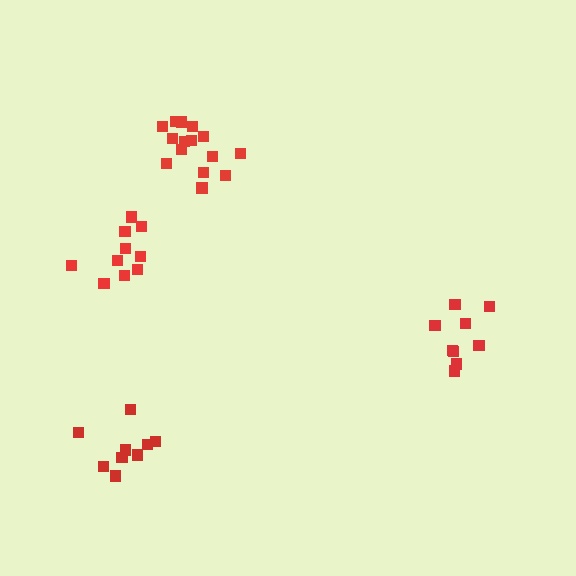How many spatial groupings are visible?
There are 4 spatial groupings.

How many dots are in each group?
Group 1: 10 dots, Group 2: 9 dots, Group 3: 10 dots, Group 4: 15 dots (44 total).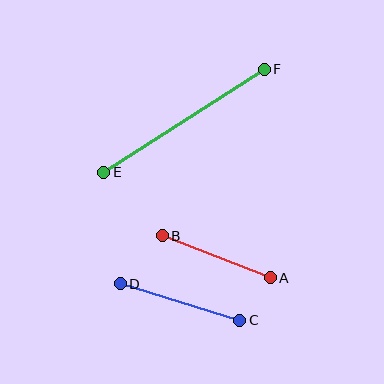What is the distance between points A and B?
The distance is approximately 116 pixels.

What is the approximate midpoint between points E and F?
The midpoint is at approximately (184, 121) pixels.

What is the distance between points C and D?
The distance is approximately 125 pixels.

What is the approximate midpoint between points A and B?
The midpoint is at approximately (216, 257) pixels.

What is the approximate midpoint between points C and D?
The midpoint is at approximately (180, 302) pixels.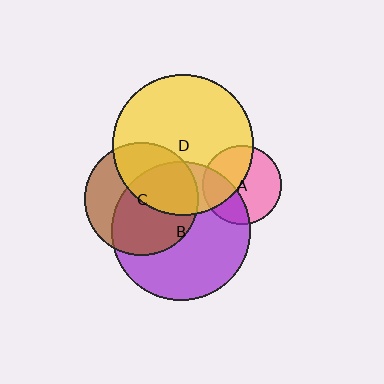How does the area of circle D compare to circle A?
Approximately 3.2 times.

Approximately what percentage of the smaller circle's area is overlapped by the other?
Approximately 45%.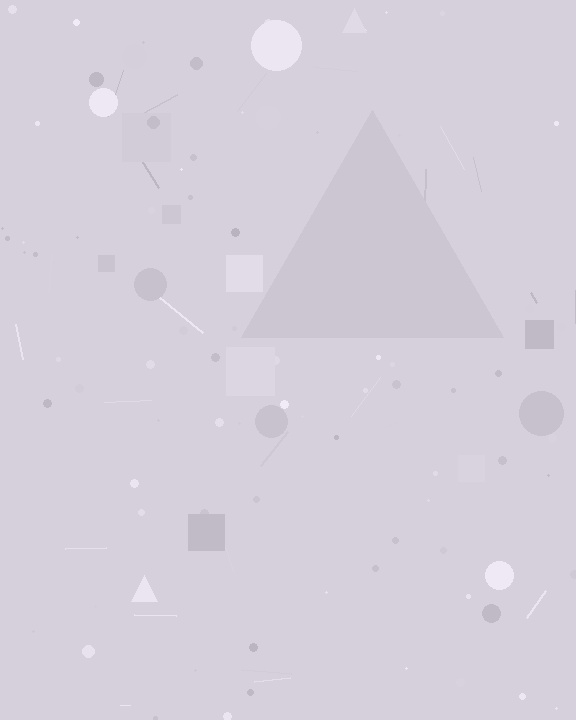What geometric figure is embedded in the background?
A triangle is embedded in the background.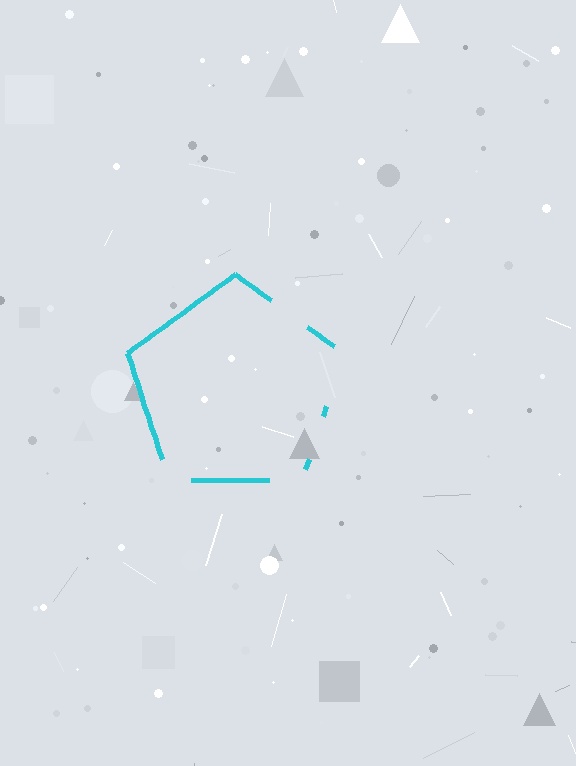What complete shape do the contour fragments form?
The contour fragments form a pentagon.